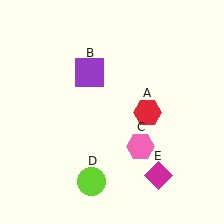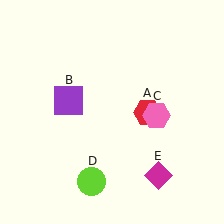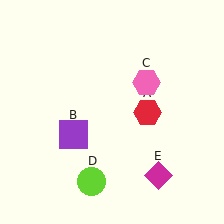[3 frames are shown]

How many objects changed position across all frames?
2 objects changed position: purple square (object B), pink hexagon (object C).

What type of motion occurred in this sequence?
The purple square (object B), pink hexagon (object C) rotated counterclockwise around the center of the scene.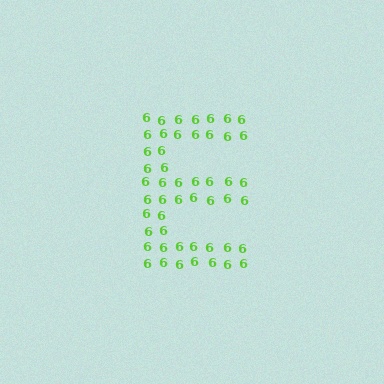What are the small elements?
The small elements are digit 6's.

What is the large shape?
The large shape is the letter E.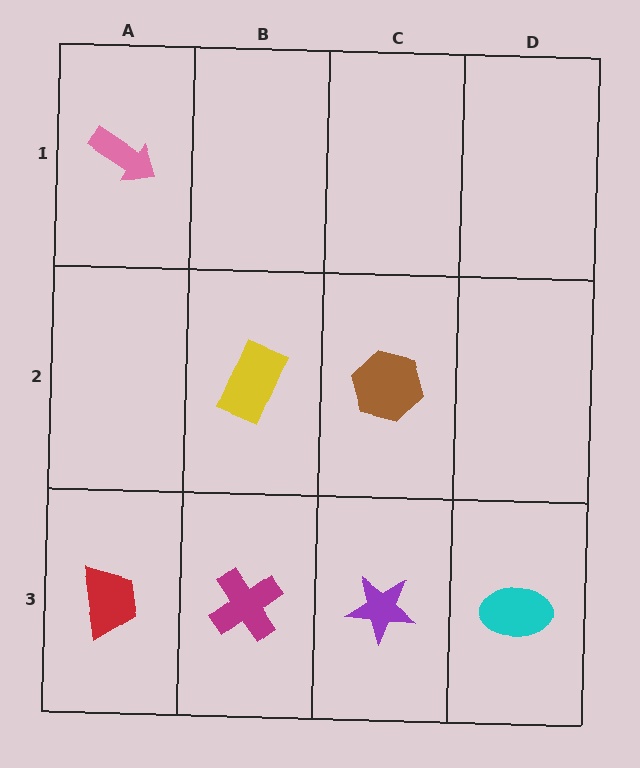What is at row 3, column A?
A red trapezoid.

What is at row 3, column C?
A purple star.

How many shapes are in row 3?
4 shapes.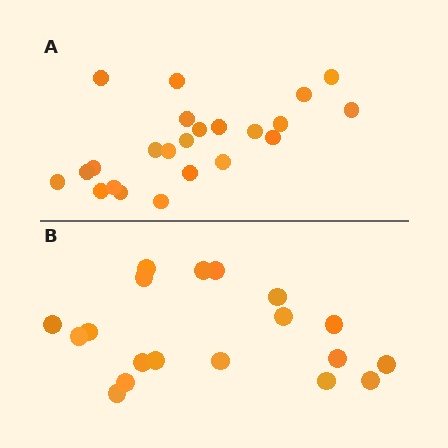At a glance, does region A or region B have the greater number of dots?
Region A (the top region) has more dots.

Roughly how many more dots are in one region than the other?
Region A has about 4 more dots than region B.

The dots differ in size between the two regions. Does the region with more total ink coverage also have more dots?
No. Region B has more total ink coverage because its dots are larger, but region A actually contains more individual dots. Total area can be misleading — the number of items is what matters here.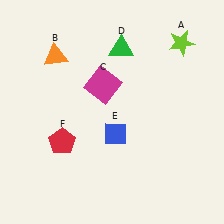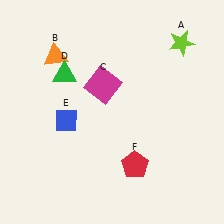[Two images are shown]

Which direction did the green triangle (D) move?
The green triangle (D) moved left.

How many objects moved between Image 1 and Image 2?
3 objects moved between the two images.